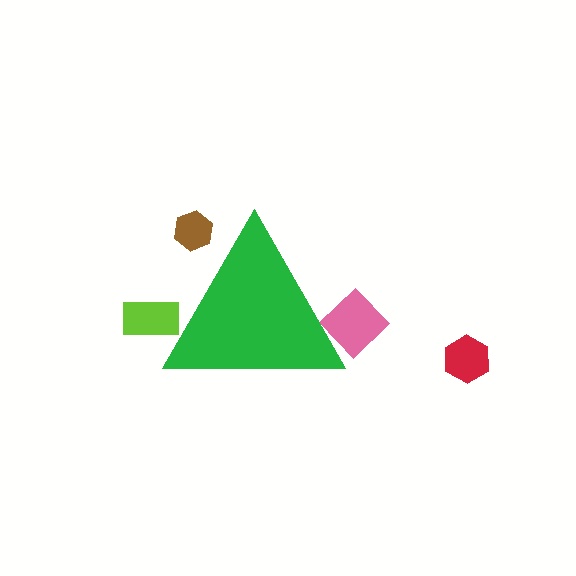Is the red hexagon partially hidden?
No, the red hexagon is fully visible.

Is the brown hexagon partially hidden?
Yes, the brown hexagon is partially hidden behind the green triangle.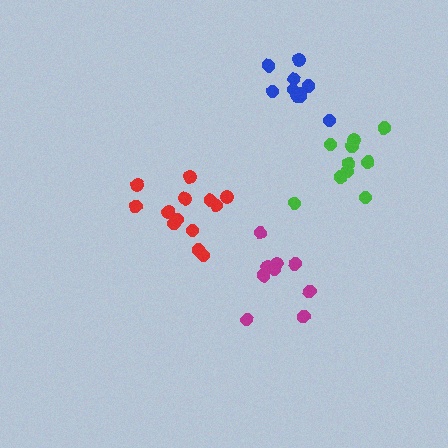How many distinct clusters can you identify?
There are 4 distinct clusters.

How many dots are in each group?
Group 1: 13 dots, Group 2: 10 dots, Group 3: 10 dots, Group 4: 9 dots (42 total).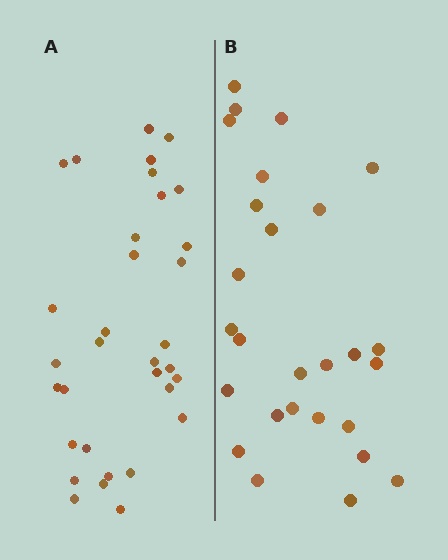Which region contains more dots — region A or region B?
Region A (the left region) has more dots.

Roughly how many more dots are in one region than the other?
Region A has about 6 more dots than region B.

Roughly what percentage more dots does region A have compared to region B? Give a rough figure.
About 20% more.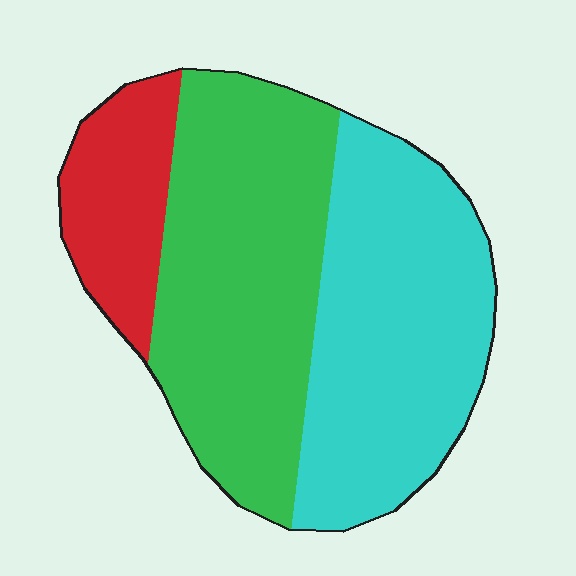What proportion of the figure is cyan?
Cyan takes up between a third and a half of the figure.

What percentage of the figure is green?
Green takes up about two fifths (2/5) of the figure.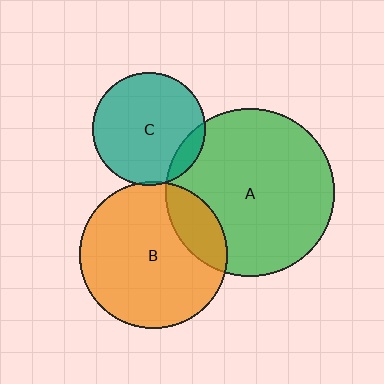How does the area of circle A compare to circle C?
Approximately 2.2 times.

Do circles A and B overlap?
Yes.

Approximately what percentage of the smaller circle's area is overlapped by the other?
Approximately 20%.